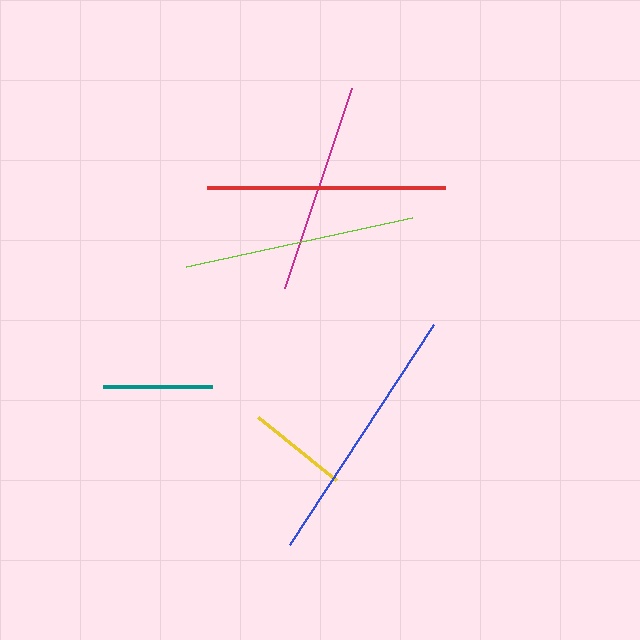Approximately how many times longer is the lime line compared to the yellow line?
The lime line is approximately 2.3 times the length of the yellow line.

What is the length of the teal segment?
The teal segment is approximately 109 pixels long.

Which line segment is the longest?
The blue line is the longest at approximately 263 pixels.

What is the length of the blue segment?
The blue segment is approximately 263 pixels long.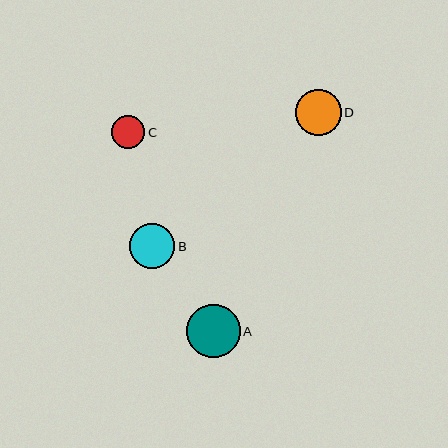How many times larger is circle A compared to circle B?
Circle A is approximately 1.2 times the size of circle B.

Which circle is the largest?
Circle A is the largest with a size of approximately 53 pixels.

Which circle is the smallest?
Circle C is the smallest with a size of approximately 33 pixels.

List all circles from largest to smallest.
From largest to smallest: A, D, B, C.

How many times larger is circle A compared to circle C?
Circle A is approximately 1.6 times the size of circle C.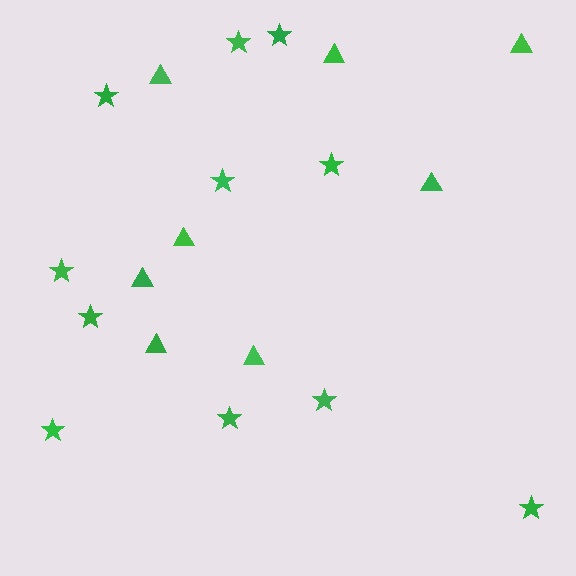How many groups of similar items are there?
There are 2 groups: one group of triangles (8) and one group of stars (11).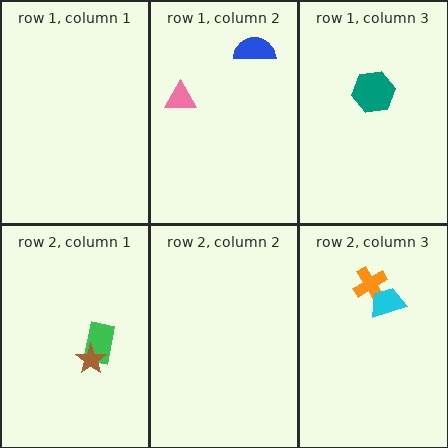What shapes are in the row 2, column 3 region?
The orange cross, the cyan trapezoid.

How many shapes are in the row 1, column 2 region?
2.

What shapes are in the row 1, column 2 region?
The blue semicircle, the pink triangle.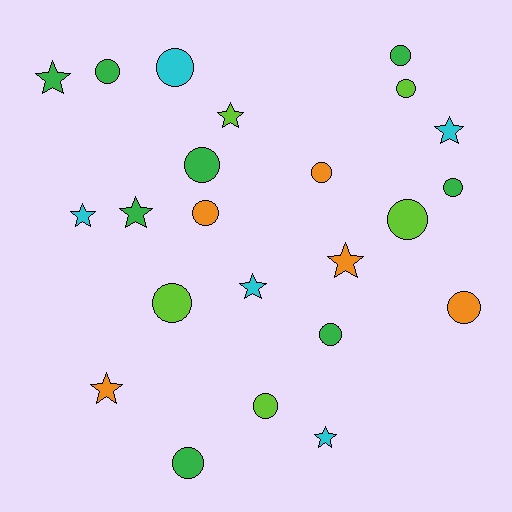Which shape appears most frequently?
Circle, with 14 objects.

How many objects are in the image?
There are 23 objects.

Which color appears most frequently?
Green, with 8 objects.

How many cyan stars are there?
There are 4 cyan stars.